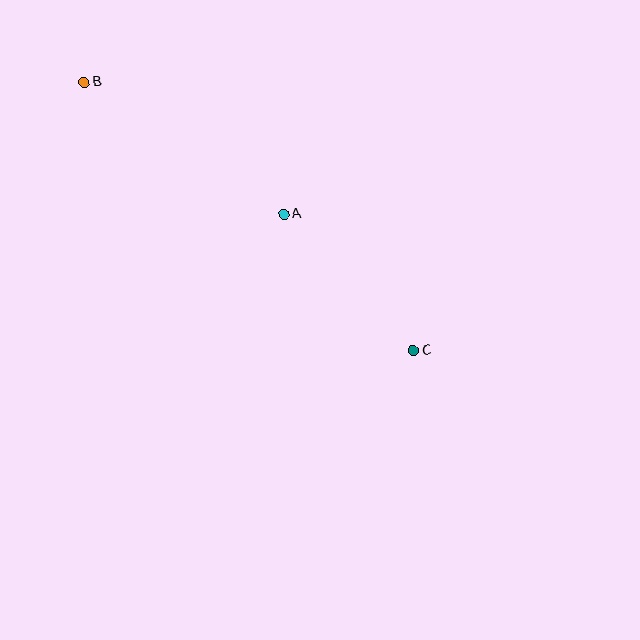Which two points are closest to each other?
Points A and C are closest to each other.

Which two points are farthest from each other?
Points B and C are farthest from each other.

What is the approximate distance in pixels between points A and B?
The distance between A and B is approximately 239 pixels.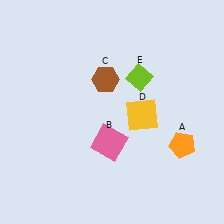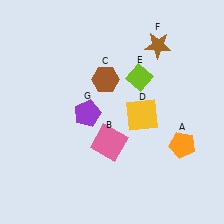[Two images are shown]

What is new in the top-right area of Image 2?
A brown star (F) was added in the top-right area of Image 2.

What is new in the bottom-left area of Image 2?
A purple pentagon (G) was added in the bottom-left area of Image 2.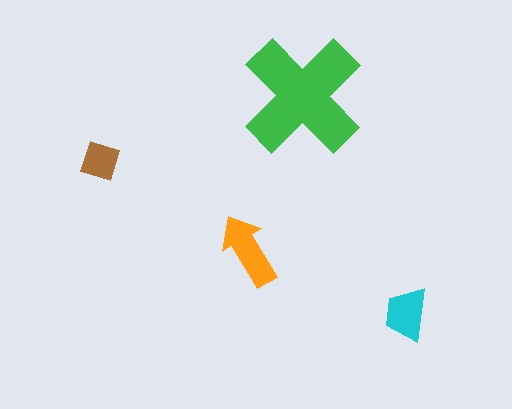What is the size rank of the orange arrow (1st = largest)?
2nd.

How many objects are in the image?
There are 4 objects in the image.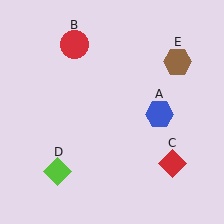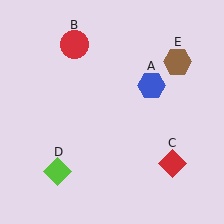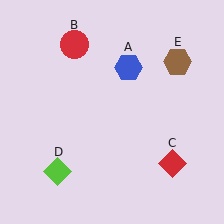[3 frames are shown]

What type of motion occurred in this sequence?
The blue hexagon (object A) rotated counterclockwise around the center of the scene.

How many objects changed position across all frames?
1 object changed position: blue hexagon (object A).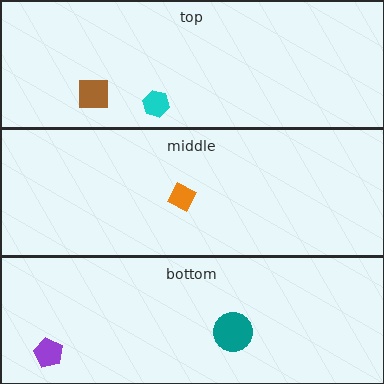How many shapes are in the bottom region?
2.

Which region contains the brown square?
The top region.